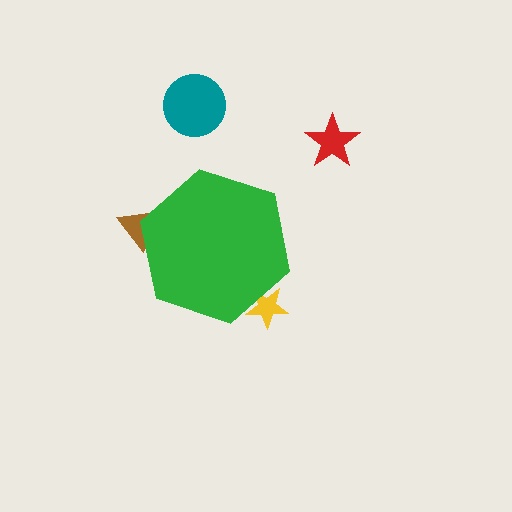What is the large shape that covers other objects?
A green hexagon.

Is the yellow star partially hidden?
Yes, the yellow star is partially hidden behind the green hexagon.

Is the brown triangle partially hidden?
Yes, the brown triangle is partially hidden behind the green hexagon.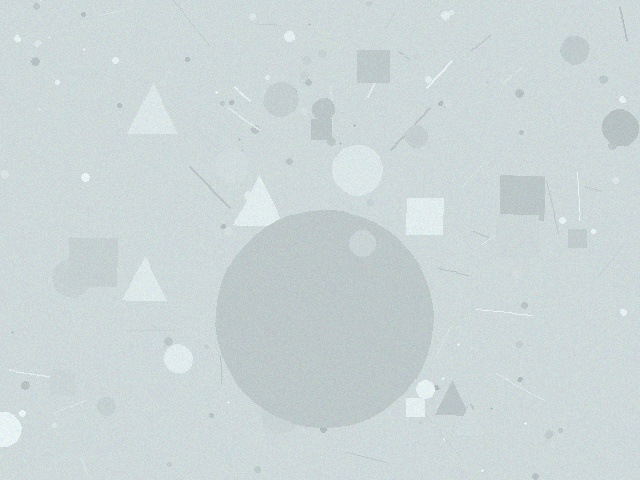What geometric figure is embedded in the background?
A circle is embedded in the background.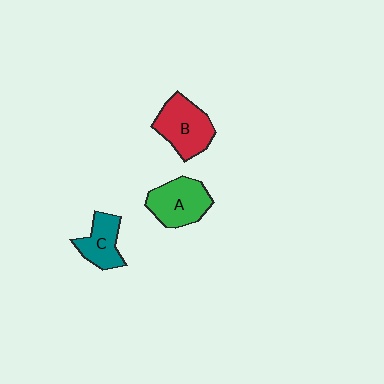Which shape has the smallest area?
Shape C (teal).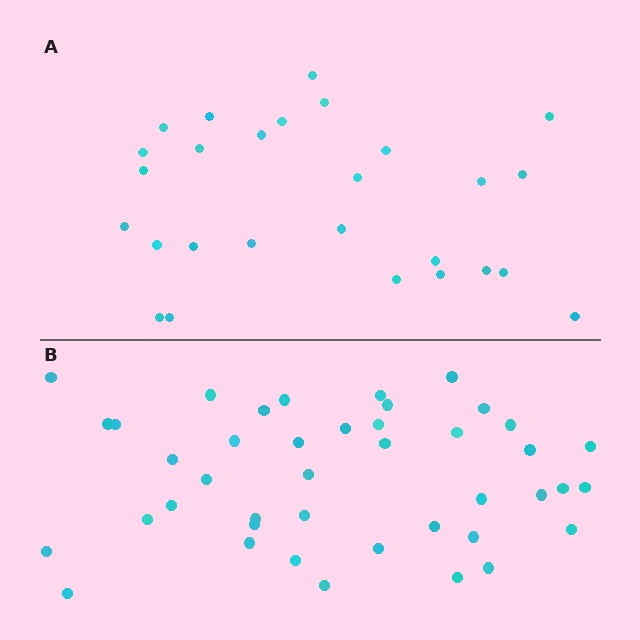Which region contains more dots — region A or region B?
Region B (the bottom region) has more dots.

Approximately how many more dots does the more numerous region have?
Region B has approximately 15 more dots than region A.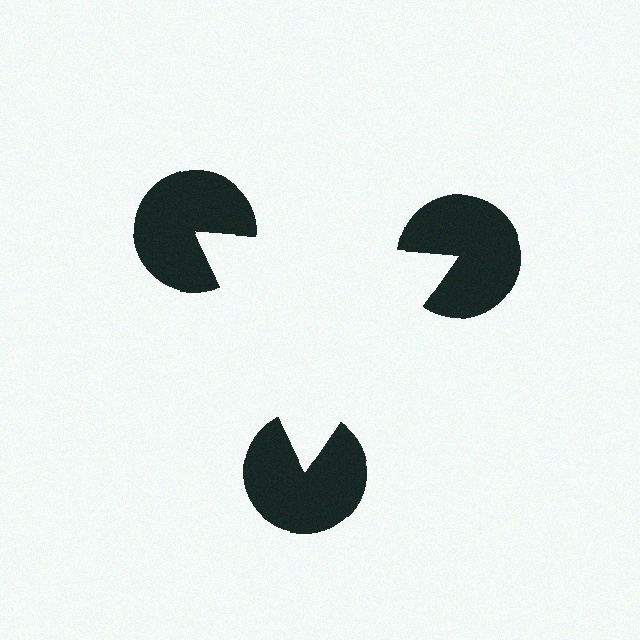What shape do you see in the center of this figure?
An illusory triangle — its edges are inferred from the aligned wedge cuts in the pac-man discs, not physically drawn.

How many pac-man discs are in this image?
There are 3 — one at each vertex of the illusory triangle.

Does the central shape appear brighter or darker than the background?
It typically appears slightly brighter than the background, even though no actual brightness change is drawn.